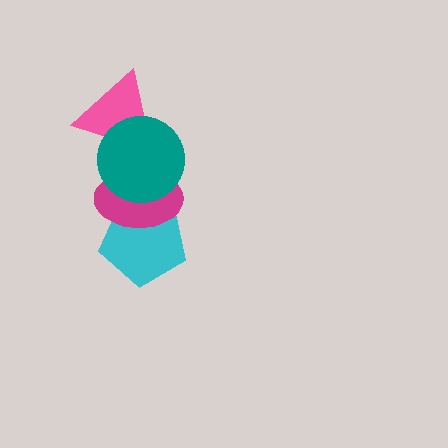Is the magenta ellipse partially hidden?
Yes, it is partially covered by another shape.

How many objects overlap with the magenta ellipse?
2 objects overlap with the magenta ellipse.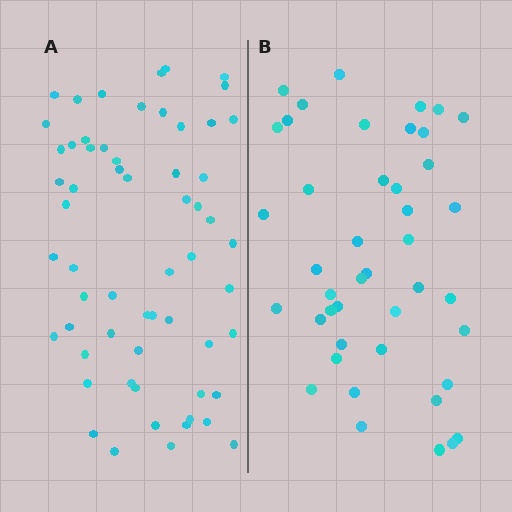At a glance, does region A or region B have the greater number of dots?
Region A (the left region) has more dots.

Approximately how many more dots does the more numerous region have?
Region A has approximately 15 more dots than region B.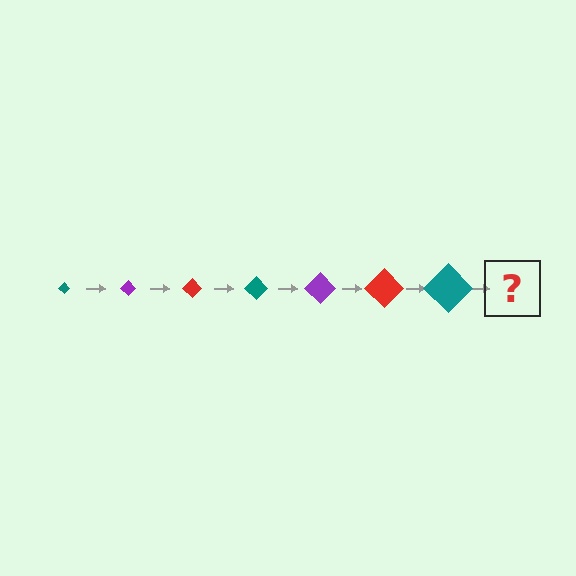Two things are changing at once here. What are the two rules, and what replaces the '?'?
The two rules are that the diamond grows larger each step and the color cycles through teal, purple, and red. The '?' should be a purple diamond, larger than the previous one.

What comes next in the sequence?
The next element should be a purple diamond, larger than the previous one.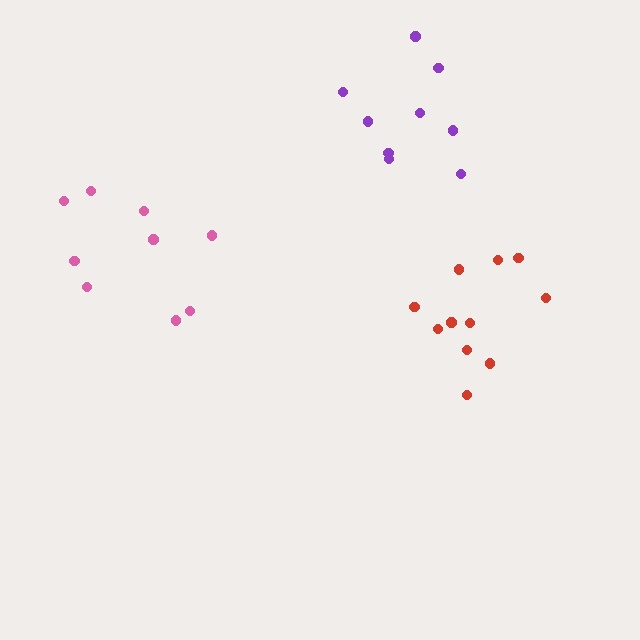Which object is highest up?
The purple cluster is topmost.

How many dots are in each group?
Group 1: 9 dots, Group 2: 9 dots, Group 3: 11 dots (29 total).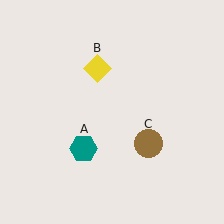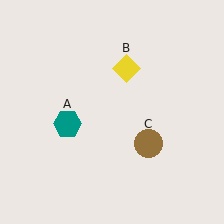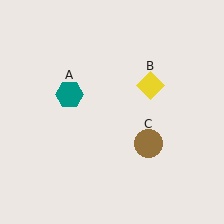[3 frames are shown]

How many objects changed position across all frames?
2 objects changed position: teal hexagon (object A), yellow diamond (object B).